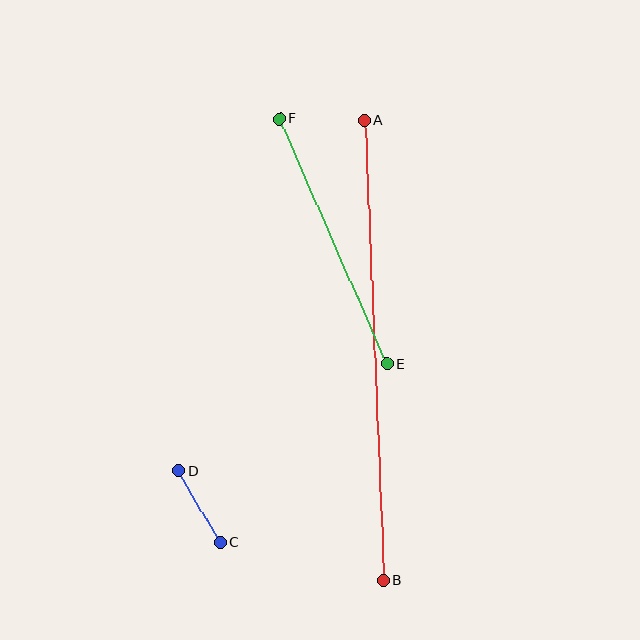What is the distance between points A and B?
The distance is approximately 460 pixels.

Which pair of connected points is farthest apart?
Points A and B are farthest apart.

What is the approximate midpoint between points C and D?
The midpoint is at approximately (199, 507) pixels.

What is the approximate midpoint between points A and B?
The midpoint is at approximately (374, 350) pixels.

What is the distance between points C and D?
The distance is approximately 83 pixels.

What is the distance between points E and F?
The distance is approximately 267 pixels.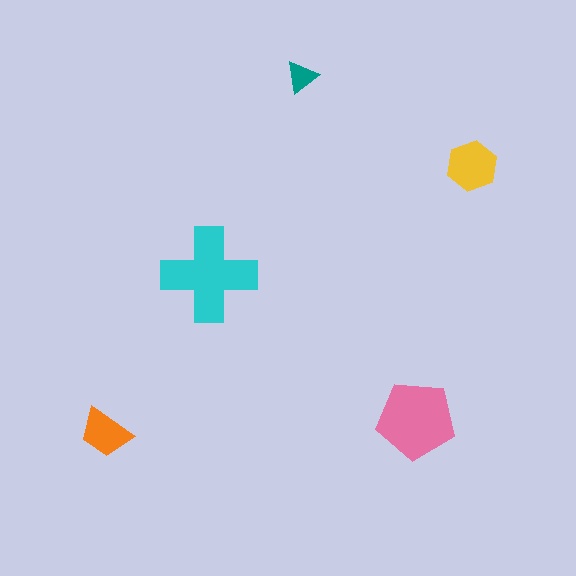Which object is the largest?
The cyan cross.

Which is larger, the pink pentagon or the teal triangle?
The pink pentagon.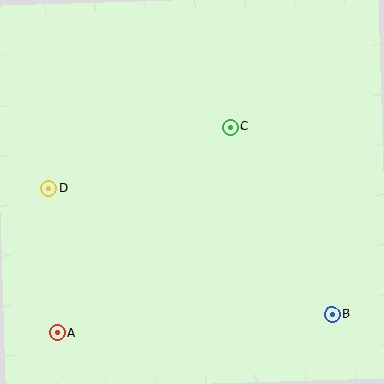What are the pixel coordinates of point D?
Point D is at (49, 188).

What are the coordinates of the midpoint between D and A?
The midpoint between D and A is at (53, 261).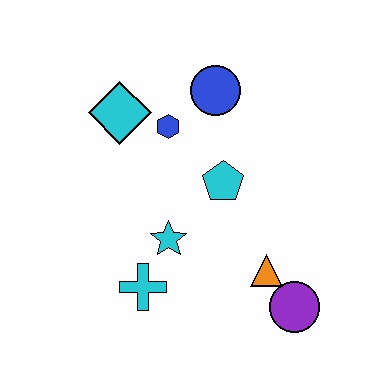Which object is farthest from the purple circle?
The cyan diamond is farthest from the purple circle.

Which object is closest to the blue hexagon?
The cyan diamond is closest to the blue hexagon.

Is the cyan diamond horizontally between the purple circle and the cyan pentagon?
No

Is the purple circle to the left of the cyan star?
No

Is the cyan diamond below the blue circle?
Yes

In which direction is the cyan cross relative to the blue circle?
The cyan cross is below the blue circle.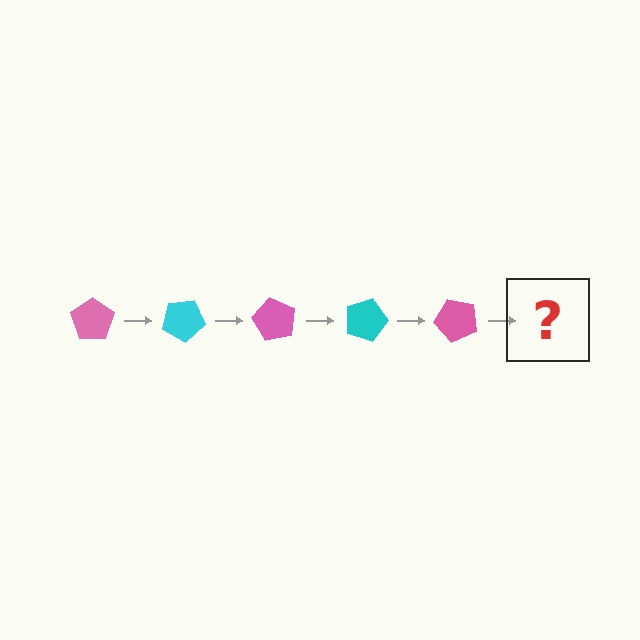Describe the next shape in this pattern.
It should be a cyan pentagon, rotated 150 degrees from the start.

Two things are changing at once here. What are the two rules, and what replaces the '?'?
The two rules are that it rotates 30 degrees each step and the color cycles through pink and cyan. The '?' should be a cyan pentagon, rotated 150 degrees from the start.